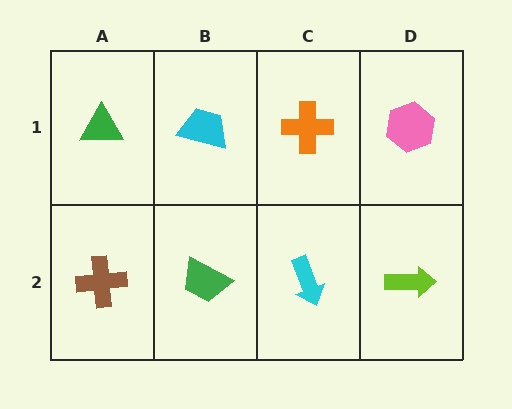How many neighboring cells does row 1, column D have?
2.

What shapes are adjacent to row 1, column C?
A cyan arrow (row 2, column C), a cyan trapezoid (row 1, column B), a pink hexagon (row 1, column D).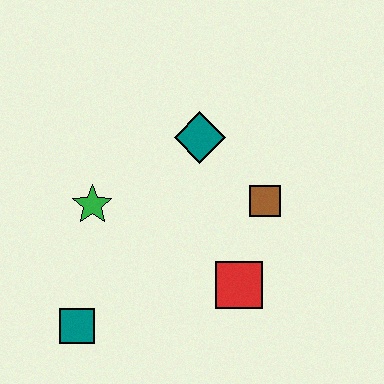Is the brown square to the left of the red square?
No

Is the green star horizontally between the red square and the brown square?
No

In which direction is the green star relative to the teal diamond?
The green star is to the left of the teal diamond.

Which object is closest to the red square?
The brown square is closest to the red square.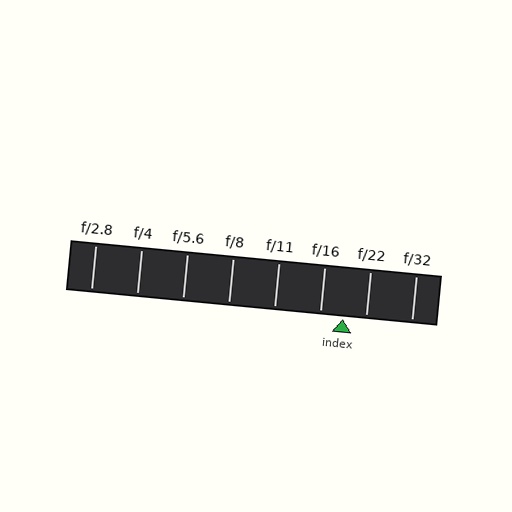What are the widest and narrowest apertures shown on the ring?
The widest aperture shown is f/2.8 and the narrowest is f/32.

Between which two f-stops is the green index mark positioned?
The index mark is between f/16 and f/22.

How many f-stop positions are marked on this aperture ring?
There are 8 f-stop positions marked.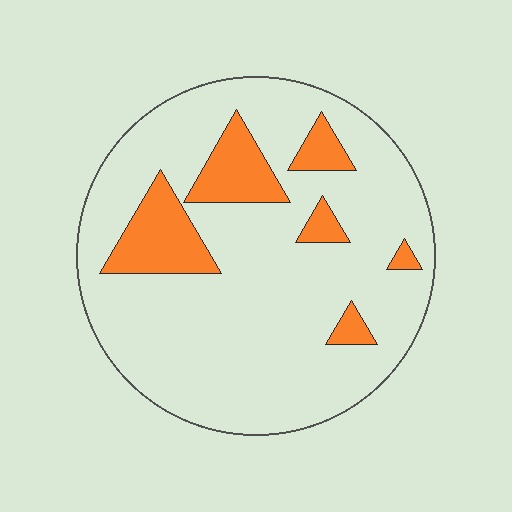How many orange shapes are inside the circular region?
6.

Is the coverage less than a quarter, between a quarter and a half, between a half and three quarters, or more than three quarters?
Less than a quarter.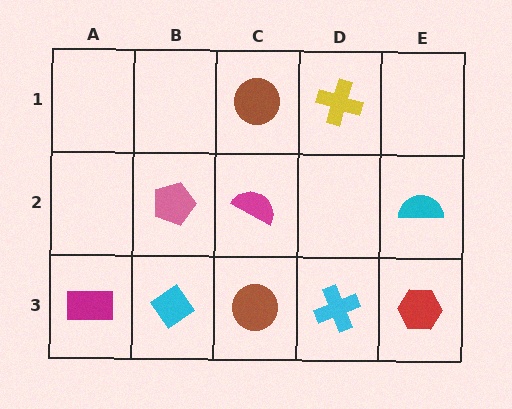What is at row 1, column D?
A yellow cross.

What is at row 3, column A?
A magenta rectangle.